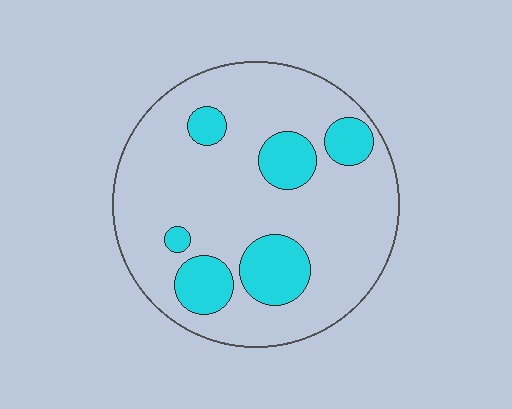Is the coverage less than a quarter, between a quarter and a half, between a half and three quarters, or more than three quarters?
Less than a quarter.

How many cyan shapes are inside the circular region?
6.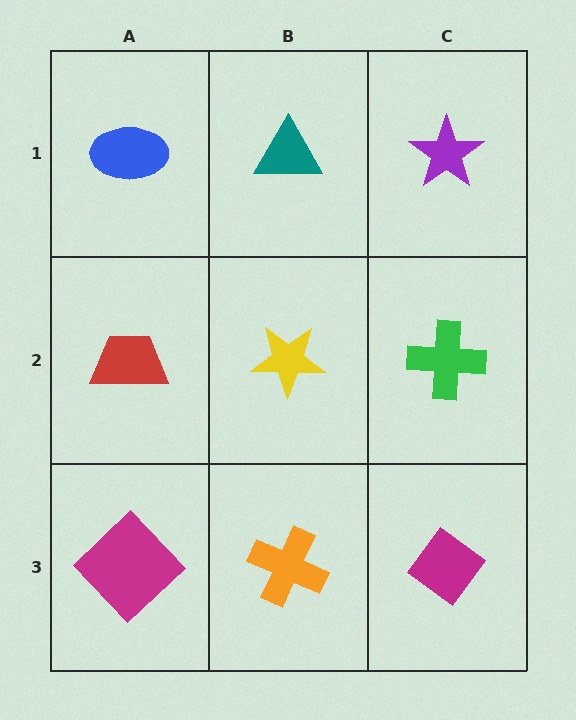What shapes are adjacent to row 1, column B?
A yellow star (row 2, column B), a blue ellipse (row 1, column A), a purple star (row 1, column C).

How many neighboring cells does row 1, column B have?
3.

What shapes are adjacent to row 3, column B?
A yellow star (row 2, column B), a magenta diamond (row 3, column A), a magenta diamond (row 3, column C).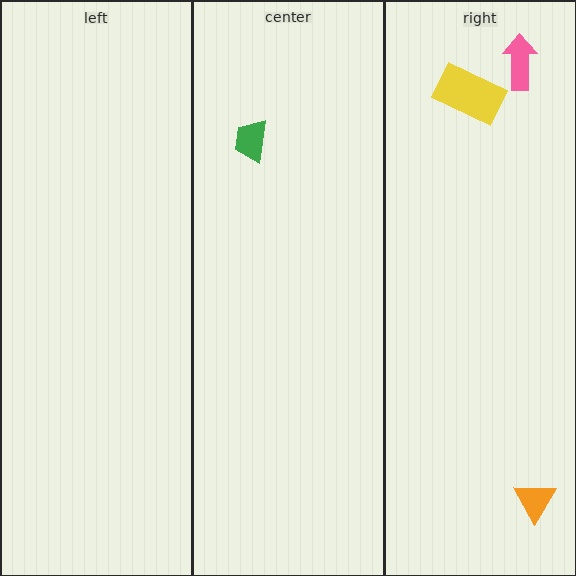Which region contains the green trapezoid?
The center region.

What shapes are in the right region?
The yellow rectangle, the orange triangle, the pink arrow.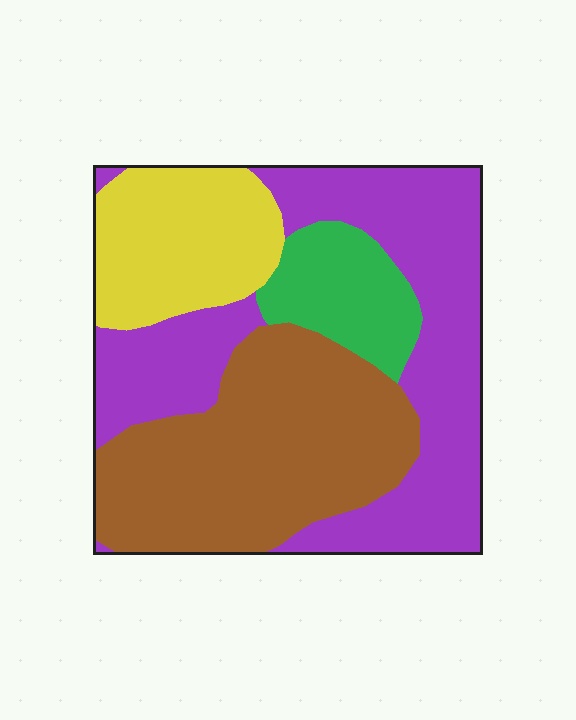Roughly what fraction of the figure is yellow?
Yellow takes up about one sixth (1/6) of the figure.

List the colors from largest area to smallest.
From largest to smallest: purple, brown, yellow, green.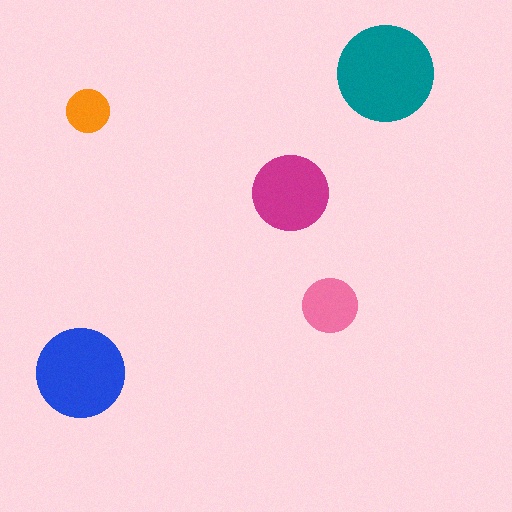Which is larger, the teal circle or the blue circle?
The teal one.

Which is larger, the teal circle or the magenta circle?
The teal one.